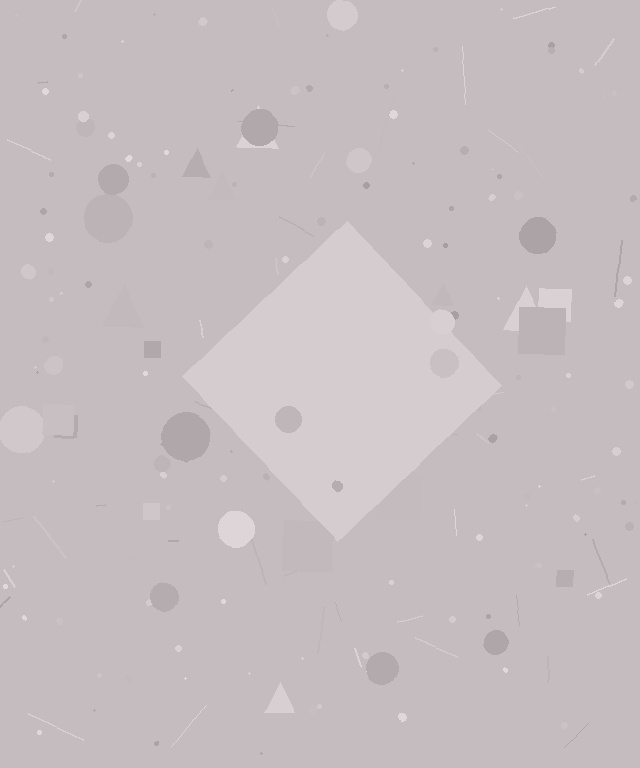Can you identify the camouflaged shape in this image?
The camouflaged shape is a diamond.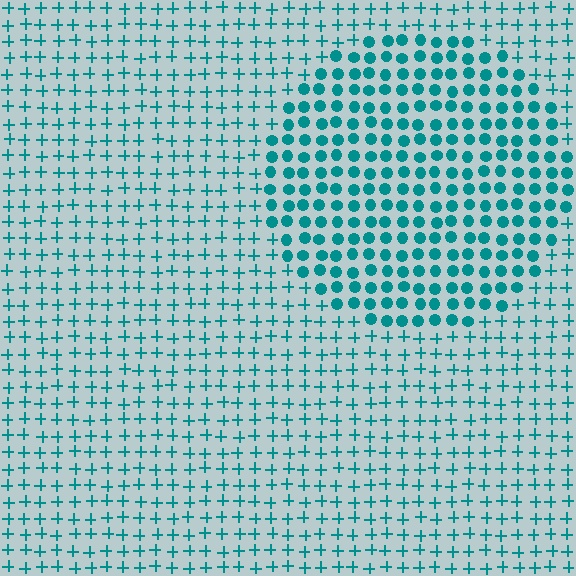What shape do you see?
I see a circle.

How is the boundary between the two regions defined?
The boundary is defined by a change in element shape: circles inside vs. plus signs outside. All elements share the same color and spacing.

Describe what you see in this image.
The image is filled with small teal elements arranged in a uniform grid. A circle-shaped region contains circles, while the surrounding area contains plus signs. The boundary is defined purely by the change in element shape.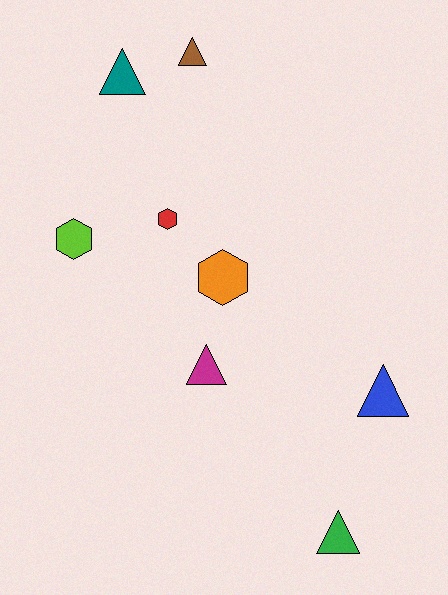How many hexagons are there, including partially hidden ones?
There are 3 hexagons.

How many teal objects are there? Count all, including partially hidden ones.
There is 1 teal object.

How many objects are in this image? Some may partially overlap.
There are 8 objects.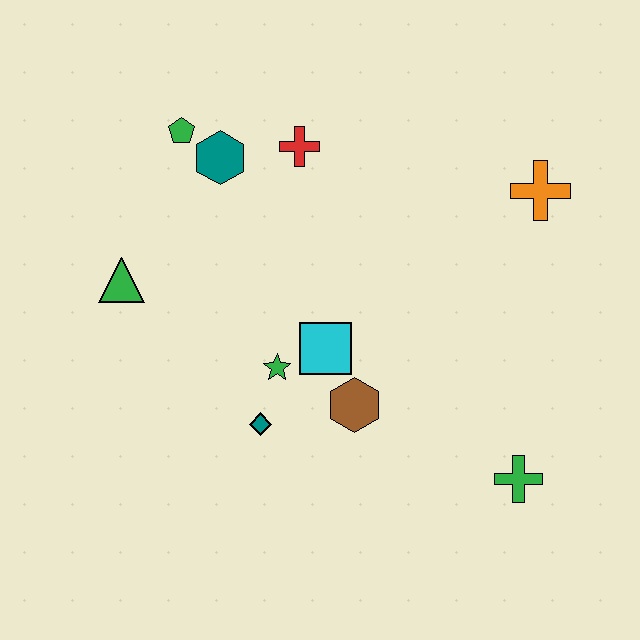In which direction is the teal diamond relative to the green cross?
The teal diamond is to the left of the green cross.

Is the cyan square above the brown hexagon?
Yes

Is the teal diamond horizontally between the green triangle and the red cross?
Yes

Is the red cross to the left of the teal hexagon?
No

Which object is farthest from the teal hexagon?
The green cross is farthest from the teal hexagon.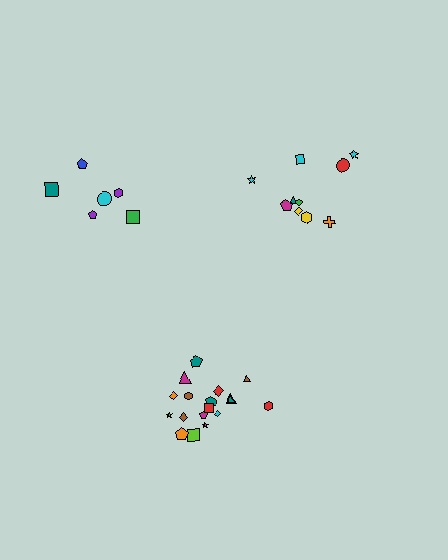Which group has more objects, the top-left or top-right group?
The top-right group.